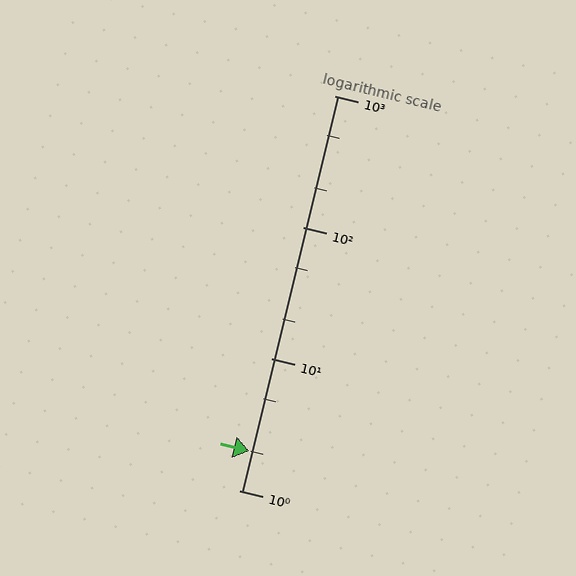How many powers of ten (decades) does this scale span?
The scale spans 3 decades, from 1 to 1000.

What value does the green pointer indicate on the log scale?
The pointer indicates approximately 2.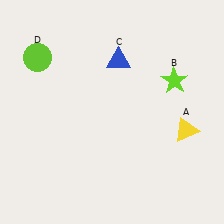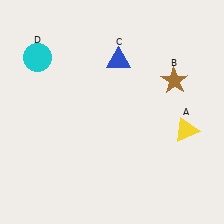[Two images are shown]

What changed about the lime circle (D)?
In Image 1, D is lime. In Image 2, it changed to cyan.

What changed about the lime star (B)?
In Image 1, B is lime. In Image 2, it changed to brown.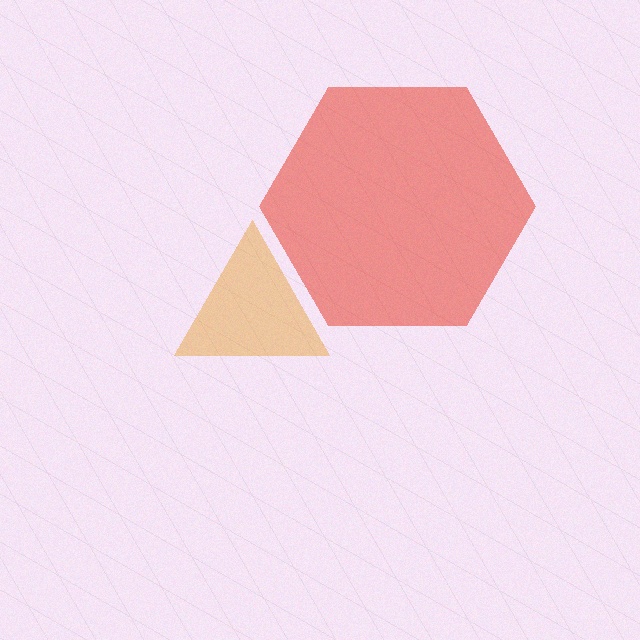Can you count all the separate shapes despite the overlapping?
Yes, there are 2 separate shapes.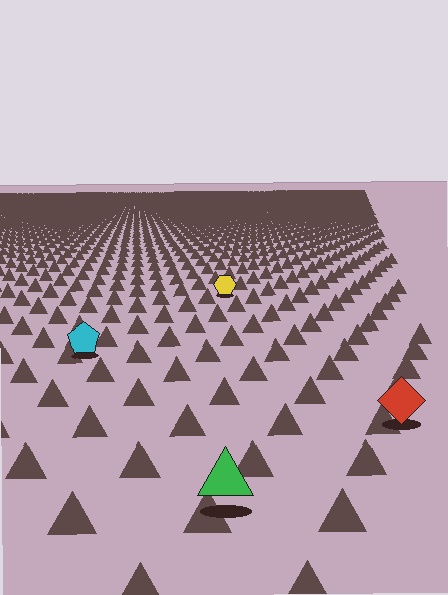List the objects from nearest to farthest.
From nearest to farthest: the green triangle, the red diamond, the cyan pentagon, the yellow hexagon.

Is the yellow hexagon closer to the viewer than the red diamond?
No. The red diamond is closer — you can tell from the texture gradient: the ground texture is coarser near it.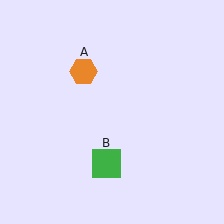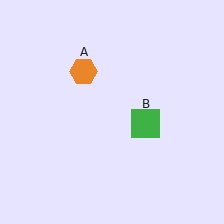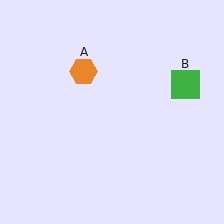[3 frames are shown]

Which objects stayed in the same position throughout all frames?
Orange hexagon (object A) remained stationary.